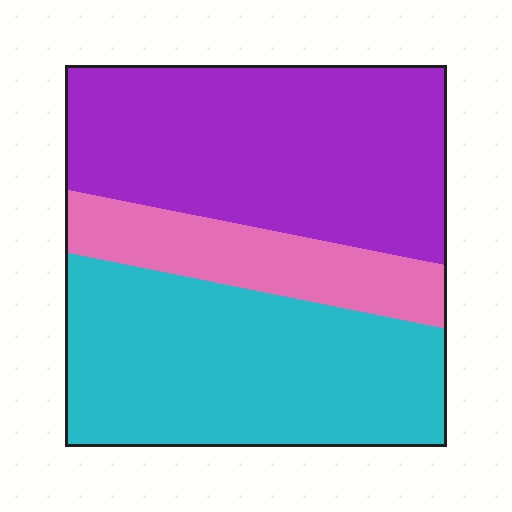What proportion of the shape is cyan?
Cyan covers about 40% of the shape.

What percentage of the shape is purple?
Purple takes up about two fifths (2/5) of the shape.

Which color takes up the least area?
Pink, at roughly 15%.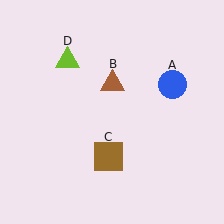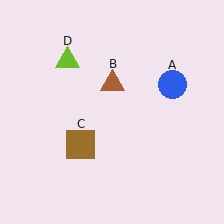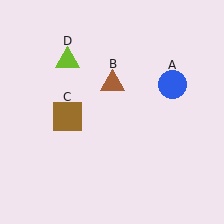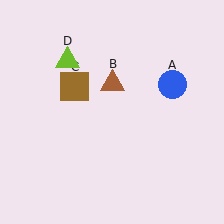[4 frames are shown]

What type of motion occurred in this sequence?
The brown square (object C) rotated clockwise around the center of the scene.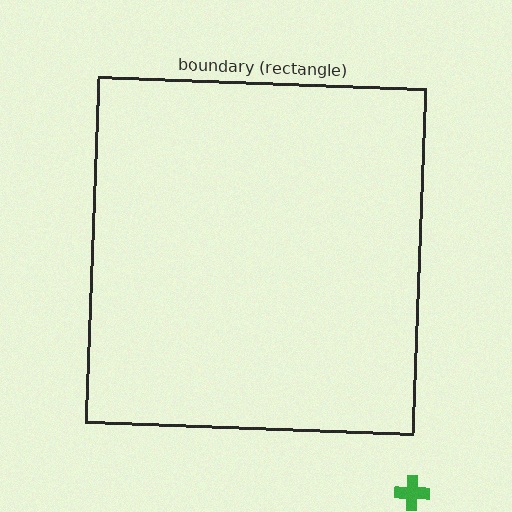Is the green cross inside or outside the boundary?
Outside.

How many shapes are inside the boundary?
0 inside, 1 outside.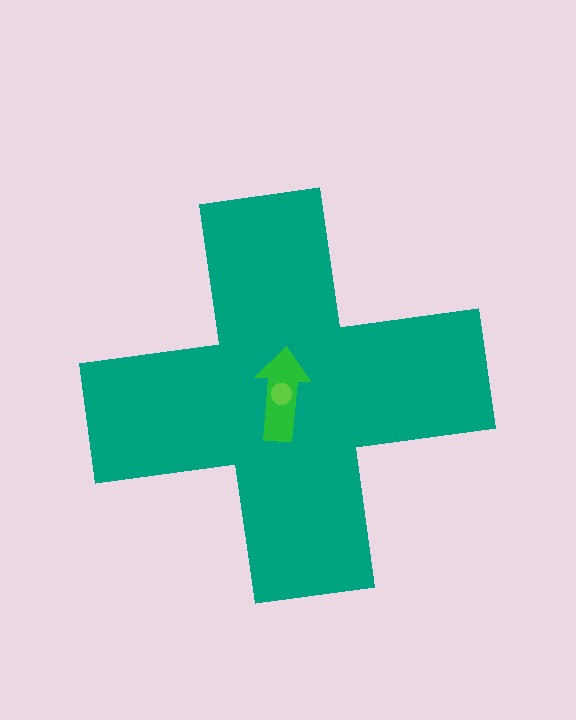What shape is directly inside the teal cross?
The green arrow.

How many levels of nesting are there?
3.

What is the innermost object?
The lime circle.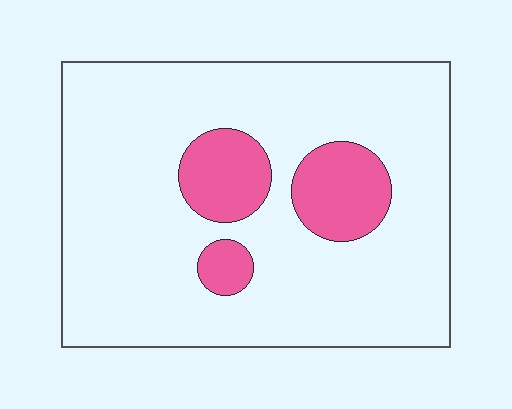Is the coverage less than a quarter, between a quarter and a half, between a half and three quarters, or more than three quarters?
Less than a quarter.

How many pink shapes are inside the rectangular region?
3.